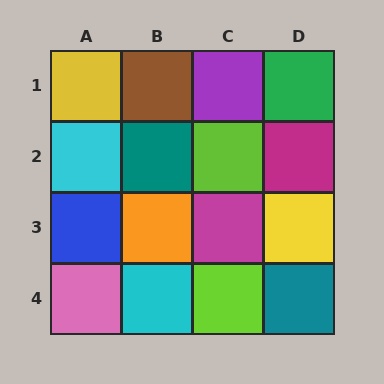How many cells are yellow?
2 cells are yellow.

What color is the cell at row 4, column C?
Lime.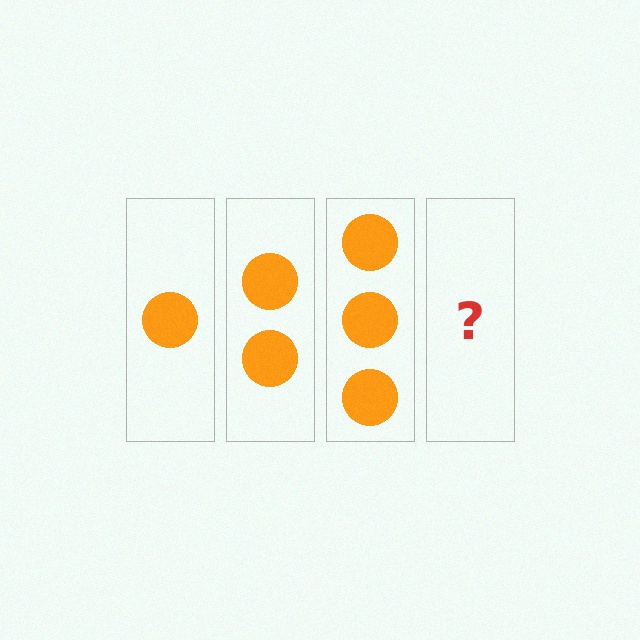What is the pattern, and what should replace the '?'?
The pattern is that each step adds one more circle. The '?' should be 4 circles.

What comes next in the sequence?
The next element should be 4 circles.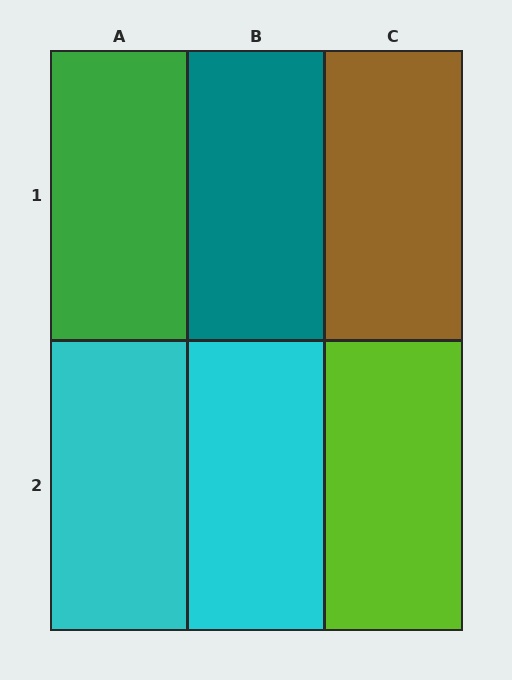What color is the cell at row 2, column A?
Cyan.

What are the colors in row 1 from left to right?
Green, teal, brown.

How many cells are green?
1 cell is green.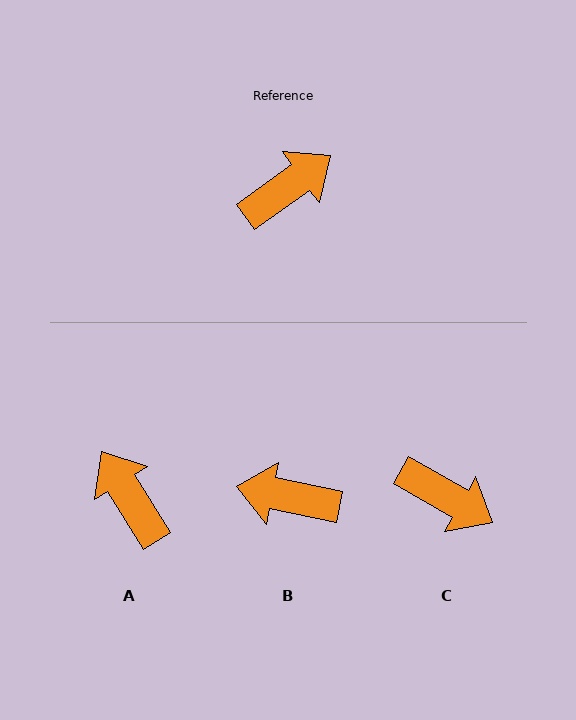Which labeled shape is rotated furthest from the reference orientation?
B, about 133 degrees away.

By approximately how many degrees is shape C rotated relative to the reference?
Approximately 65 degrees clockwise.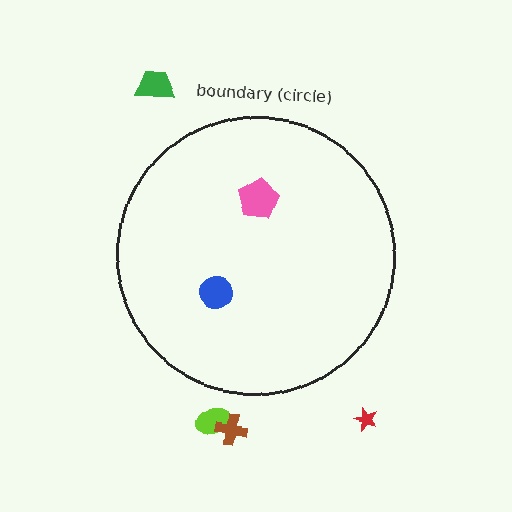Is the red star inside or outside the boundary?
Outside.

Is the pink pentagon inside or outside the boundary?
Inside.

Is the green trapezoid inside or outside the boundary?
Outside.